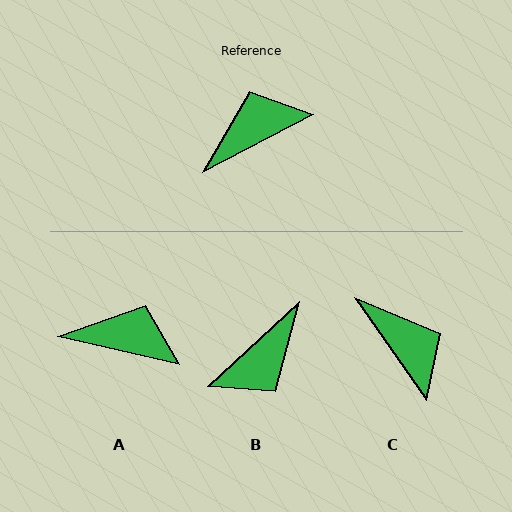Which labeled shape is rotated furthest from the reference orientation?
B, about 165 degrees away.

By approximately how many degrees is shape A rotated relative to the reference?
Approximately 41 degrees clockwise.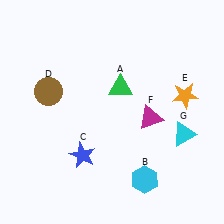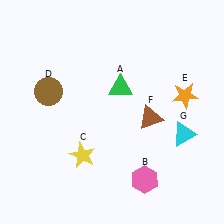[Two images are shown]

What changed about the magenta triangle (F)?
In Image 1, F is magenta. In Image 2, it changed to brown.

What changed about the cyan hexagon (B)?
In Image 1, B is cyan. In Image 2, it changed to pink.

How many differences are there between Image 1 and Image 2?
There are 3 differences between the two images.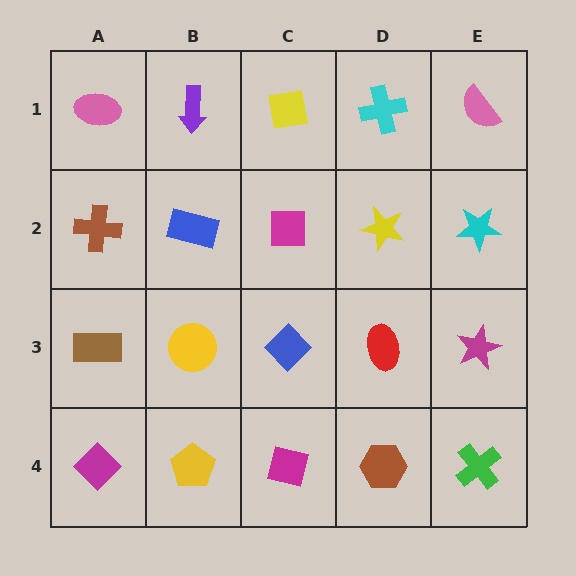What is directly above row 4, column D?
A red ellipse.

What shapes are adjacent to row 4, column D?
A red ellipse (row 3, column D), a magenta square (row 4, column C), a green cross (row 4, column E).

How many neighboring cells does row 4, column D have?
3.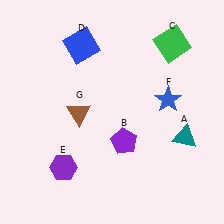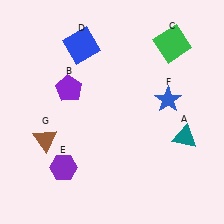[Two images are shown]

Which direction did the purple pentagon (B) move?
The purple pentagon (B) moved left.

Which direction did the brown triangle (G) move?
The brown triangle (G) moved left.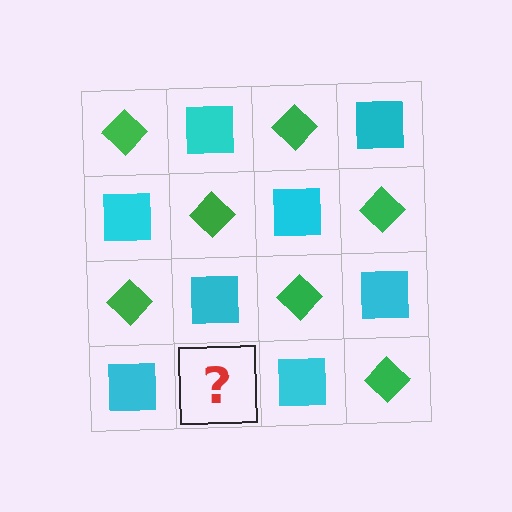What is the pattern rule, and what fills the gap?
The rule is that it alternates green diamond and cyan square in a checkerboard pattern. The gap should be filled with a green diamond.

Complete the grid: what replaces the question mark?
The question mark should be replaced with a green diamond.